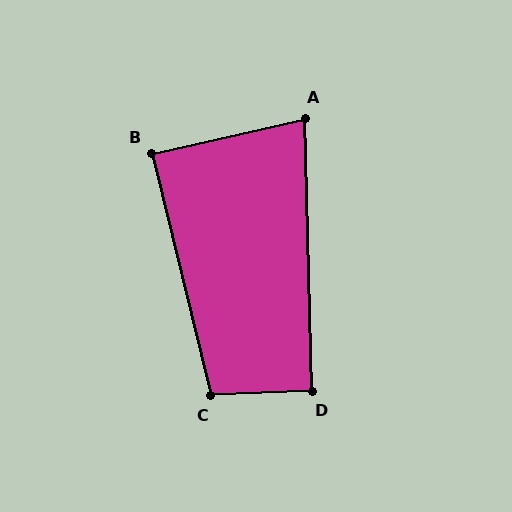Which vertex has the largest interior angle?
C, at approximately 102 degrees.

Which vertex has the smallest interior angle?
A, at approximately 78 degrees.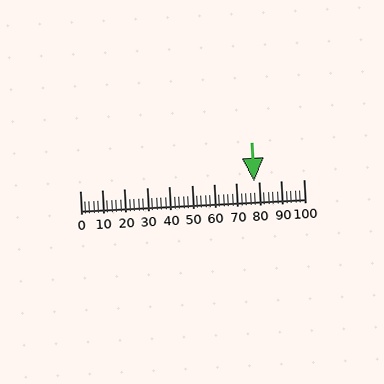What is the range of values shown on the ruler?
The ruler shows values from 0 to 100.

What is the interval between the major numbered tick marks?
The major tick marks are spaced 10 units apart.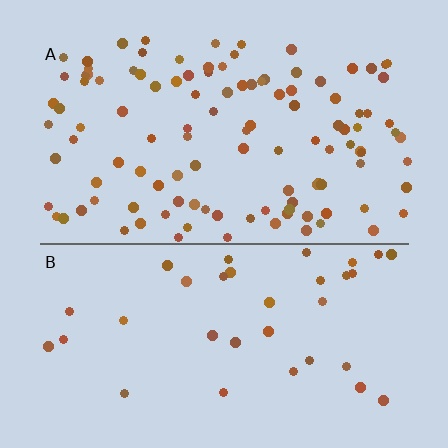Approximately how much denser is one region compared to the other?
Approximately 3.2× — region A over region B.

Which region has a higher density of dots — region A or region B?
A (the top).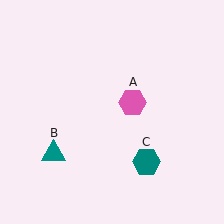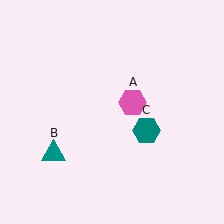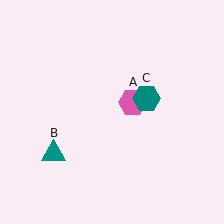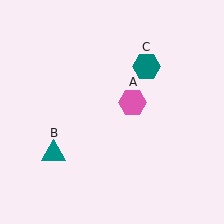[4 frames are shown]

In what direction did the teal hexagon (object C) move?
The teal hexagon (object C) moved up.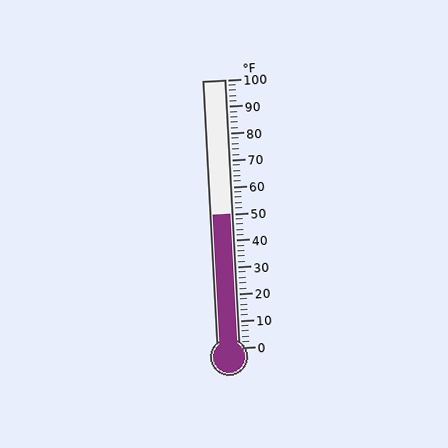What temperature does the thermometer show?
The thermometer shows approximately 50°F.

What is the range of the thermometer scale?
The thermometer scale ranges from 0°F to 100°F.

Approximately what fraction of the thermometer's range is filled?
The thermometer is filled to approximately 50% of its range.